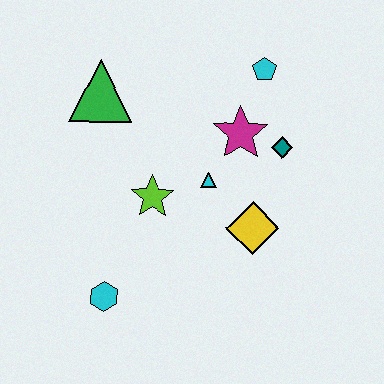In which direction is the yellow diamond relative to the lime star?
The yellow diamond is to the right of the lime star.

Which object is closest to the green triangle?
The lime star is closest to the green triangle.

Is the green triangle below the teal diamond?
No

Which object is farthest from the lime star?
The cyan pentagon is farthest from the lime star.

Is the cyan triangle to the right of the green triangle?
Yes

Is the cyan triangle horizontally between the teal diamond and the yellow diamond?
No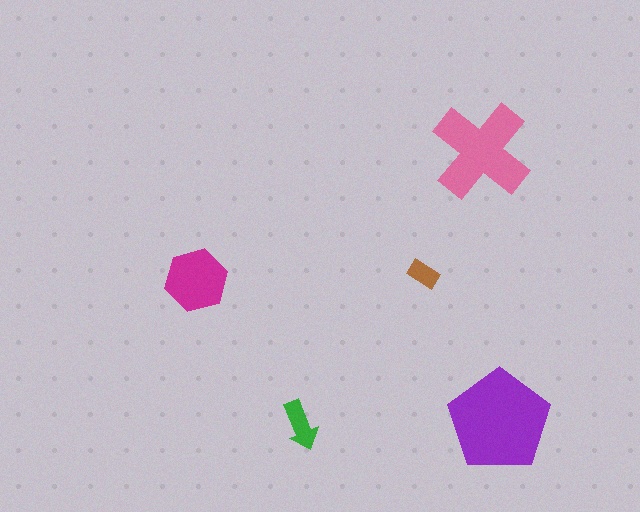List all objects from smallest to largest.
The brown rectangle, the green arrow, the magenta hexagon, the pink cross, the purple pentagon.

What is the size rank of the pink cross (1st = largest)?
2nd.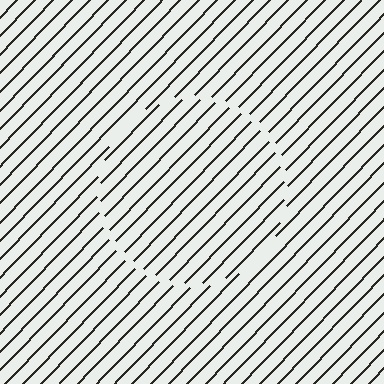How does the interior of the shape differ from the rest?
The interior of the shape contains the same grating, shifted by half a period — the contour is defined by the phase discontinuity where line-ends from the inner and outer gratings abut.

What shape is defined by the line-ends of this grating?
An illusory circle. The interior of the shape contains the same grating, shifted by half a period — the contour is defined by the phase discontinuity where line-ends from the inner and outer gratings abut.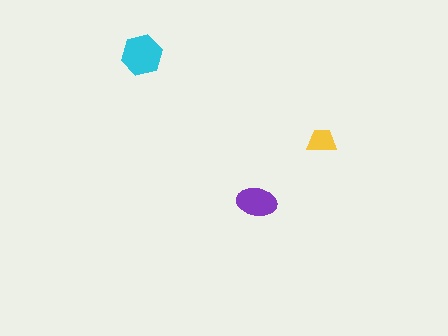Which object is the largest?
The cyan hexagon.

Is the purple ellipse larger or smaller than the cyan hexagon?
Smaller.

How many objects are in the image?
There are 3 objects in the image.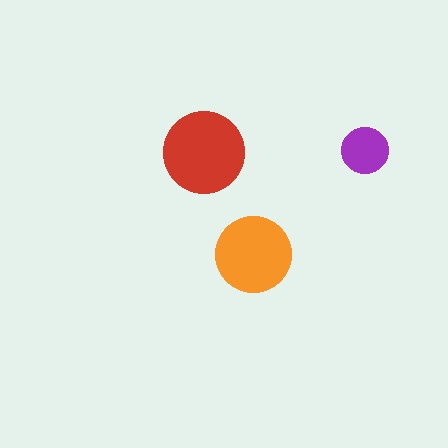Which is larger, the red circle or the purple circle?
The red one.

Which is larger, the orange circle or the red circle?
The red one.